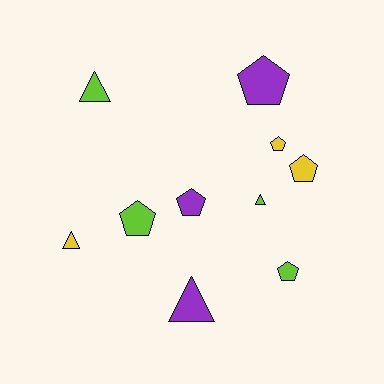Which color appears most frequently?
Lime, with 4 objects.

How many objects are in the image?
There are 10 objects.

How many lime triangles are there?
There are 2 lime triangles.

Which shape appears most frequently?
Pentagon, with 6 objects.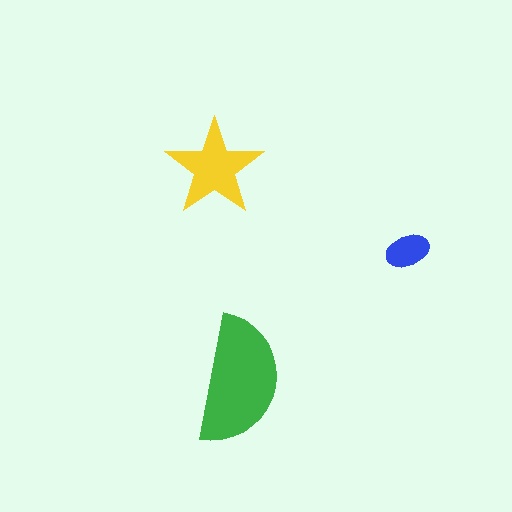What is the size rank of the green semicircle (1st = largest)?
1st.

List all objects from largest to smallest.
The green semicircle, the yellow star, the blue ellipse.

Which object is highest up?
The yellow star is topmost.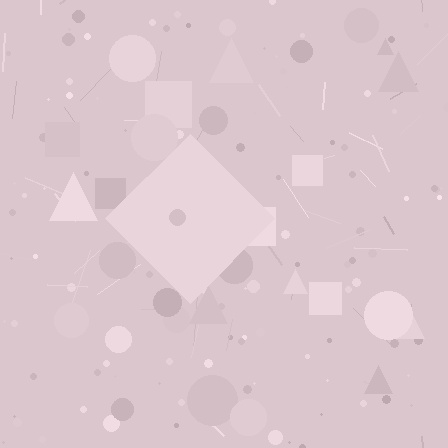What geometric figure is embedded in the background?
A diamond is embedded in the background.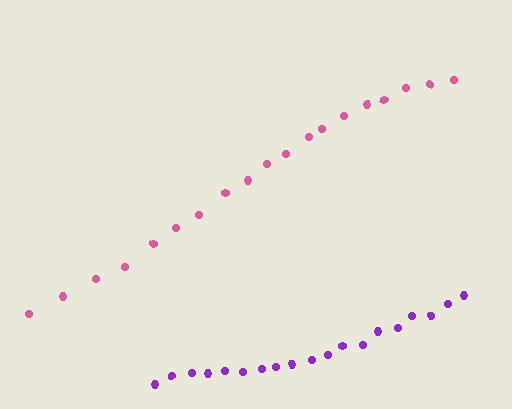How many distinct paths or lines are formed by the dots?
There are 2 distinct paths.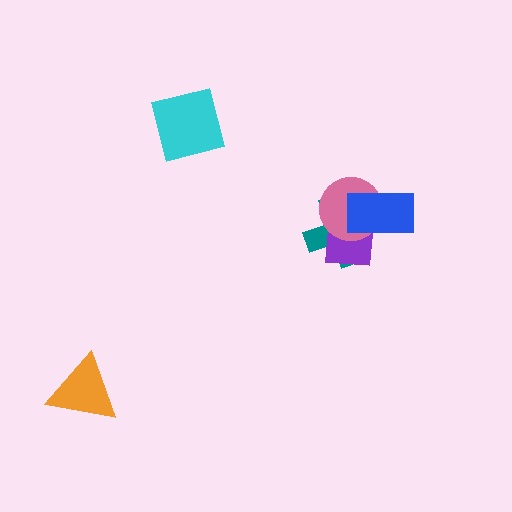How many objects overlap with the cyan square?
0 objects overlap with the cyan square.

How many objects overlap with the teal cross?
3 objects overlap with the teal cross.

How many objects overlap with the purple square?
3 objects overlap with the purple square.